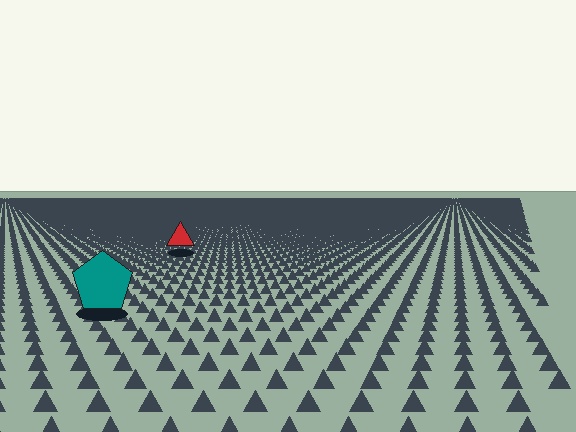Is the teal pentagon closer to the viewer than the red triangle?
Yes. The teal pentagon is closer — you can tell from the texture gradient: the ground texture is coarser near it.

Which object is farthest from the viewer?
The red triangle is farthest from the viewer. It appears smaller and the ground texture around it is denser.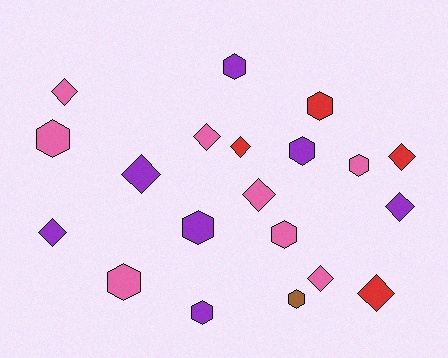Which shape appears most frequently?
Diamond, with 10 objects.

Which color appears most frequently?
Pink, with 8 objects.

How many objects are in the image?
There are 20 objects.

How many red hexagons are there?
There is 1 red hexagon.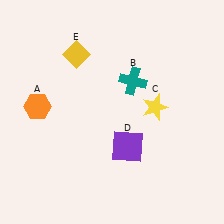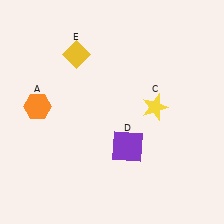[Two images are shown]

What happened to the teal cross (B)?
The teal cross (B) was removed in Image 2. It was in the top-right area of Image 1.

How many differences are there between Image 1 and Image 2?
There is 1 difference between the two images.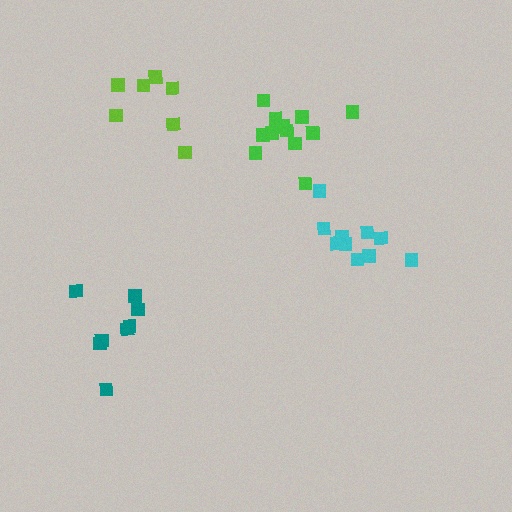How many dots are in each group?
Group 1: 7 dots, Group 2: 10 dots, Group 3: 8 dots, Group 4: 12 dots (37 total).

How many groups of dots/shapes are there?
There are 4 groups.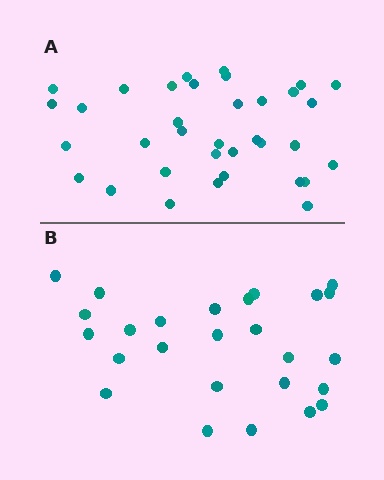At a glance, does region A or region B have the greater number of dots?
Region A (the top region) has more dots.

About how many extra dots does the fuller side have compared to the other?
Region A has roughly 8 or so more dots than region B.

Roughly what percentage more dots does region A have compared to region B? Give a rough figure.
About 35% more.